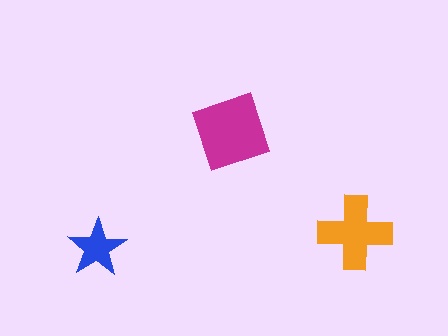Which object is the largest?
The magenta square.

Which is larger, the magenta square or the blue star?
The magenta square.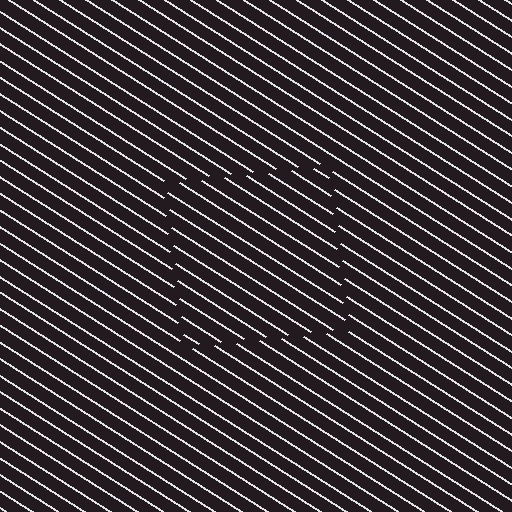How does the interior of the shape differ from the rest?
The interior of the shape contains the same grating, shifted by half a period — the contour is defined by the phase discontinuity where line-ends from the inner and outer gratings abut.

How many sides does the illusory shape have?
4 sides — the line-ends trace a square.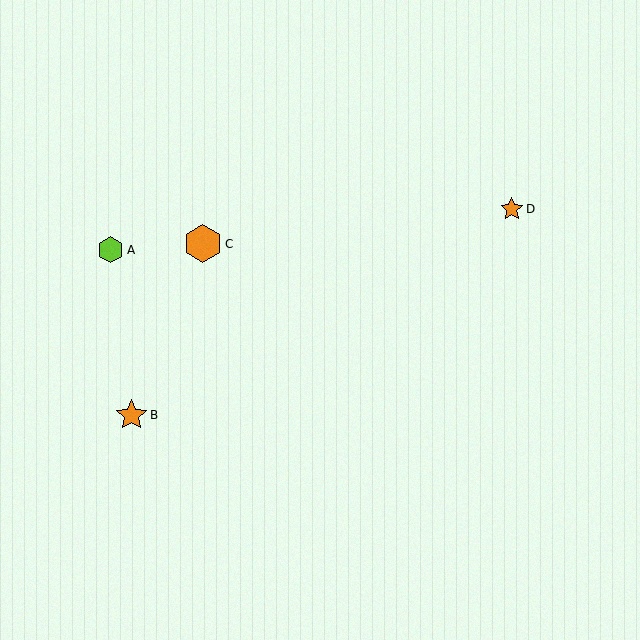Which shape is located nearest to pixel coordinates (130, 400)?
The orange star (labeled B) at (132, 415) is nearest to that location.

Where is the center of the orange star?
The center of the orange star is at (132, 415).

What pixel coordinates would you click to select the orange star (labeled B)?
Click at (132, 415) to select the orange star B.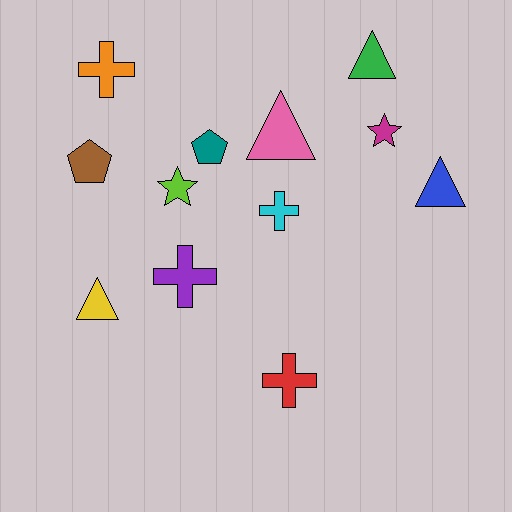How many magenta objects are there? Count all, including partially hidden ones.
There is 1 magenta object.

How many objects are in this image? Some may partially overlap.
There are 12 objects.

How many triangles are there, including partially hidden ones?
There are 4 triangles.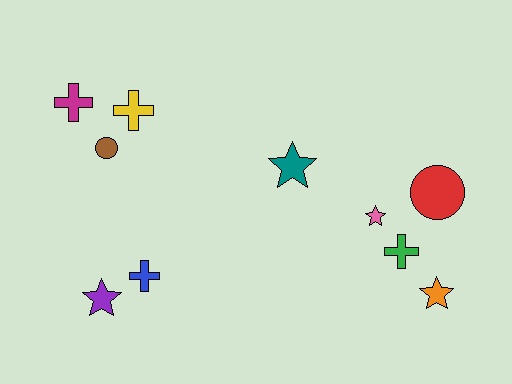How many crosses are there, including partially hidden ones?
There are 4 crosses.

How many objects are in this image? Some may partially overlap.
There are 10 objects.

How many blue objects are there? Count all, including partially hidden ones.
There is 1 blue object.